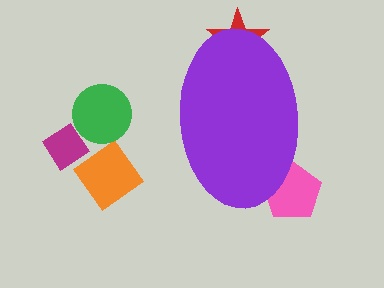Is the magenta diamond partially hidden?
No, the magenta diamond is fully visible.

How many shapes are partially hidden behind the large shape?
2 shapes are partially hidden.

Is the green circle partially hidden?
No, the green circle is fully visible.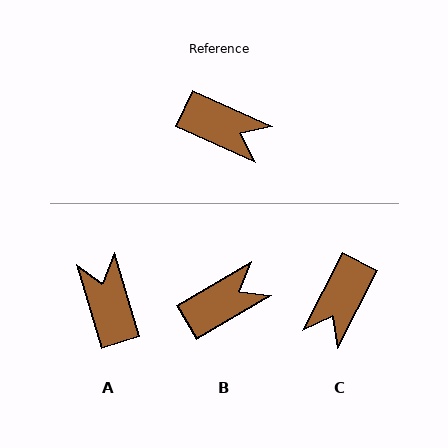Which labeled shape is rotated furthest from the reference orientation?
A, about 131 degrees away.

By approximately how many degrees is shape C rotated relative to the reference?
Approximately 92 degrees clockwise.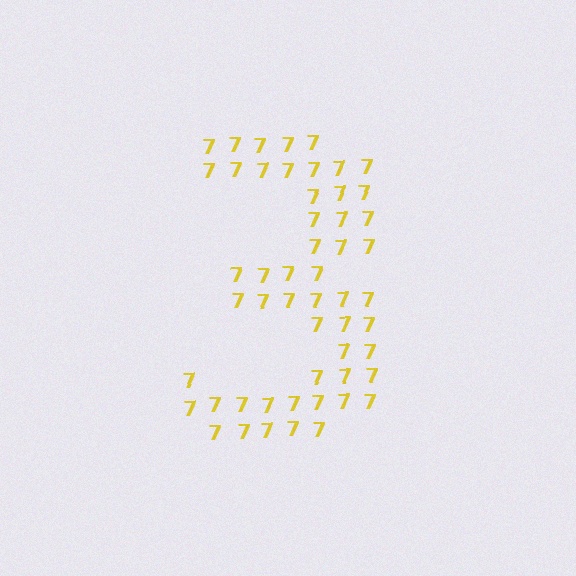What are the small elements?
The small elements are digit 7's.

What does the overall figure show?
The overall figure shows the digit 3.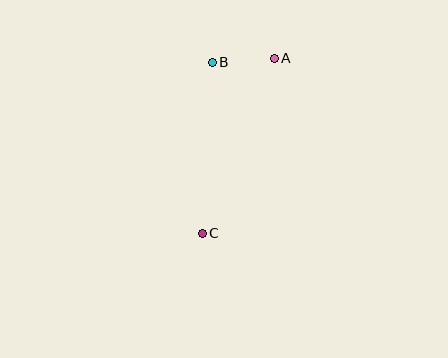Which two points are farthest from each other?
Points A and C are farthest from each other.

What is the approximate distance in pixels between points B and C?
The distance between B and C is approximately 171 pixels.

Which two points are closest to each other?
Points A and B are closest to each other.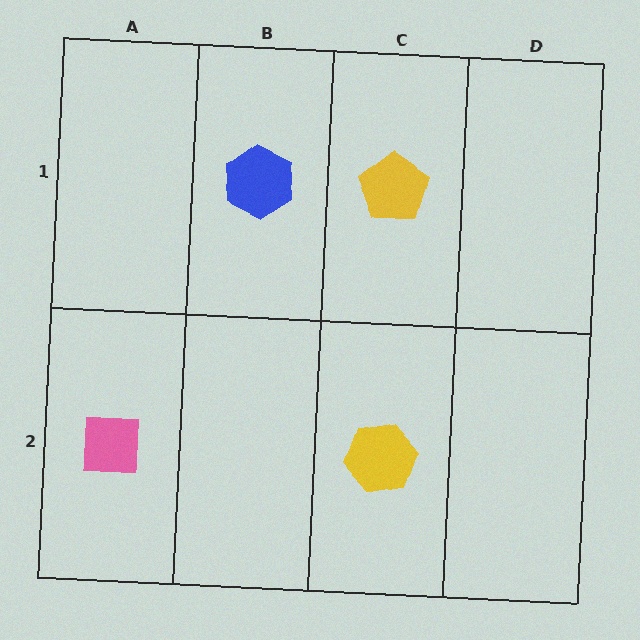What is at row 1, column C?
A yellow pentagon.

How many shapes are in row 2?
2 shapes.